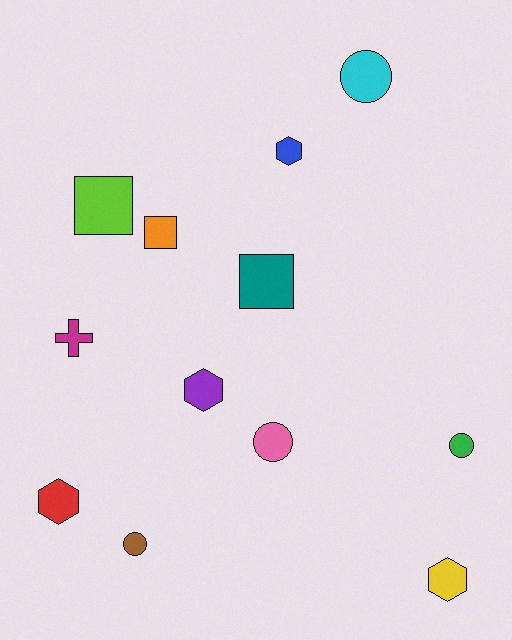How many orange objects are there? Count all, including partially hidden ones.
There is 1 orange object.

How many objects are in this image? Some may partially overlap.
There are 12 objects.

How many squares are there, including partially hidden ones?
There are 3 squares.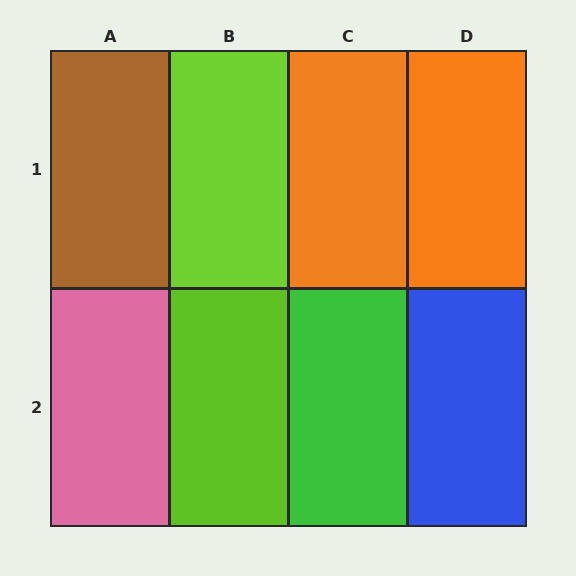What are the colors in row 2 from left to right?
Pink, lime, green, blue.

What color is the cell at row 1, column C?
Orange.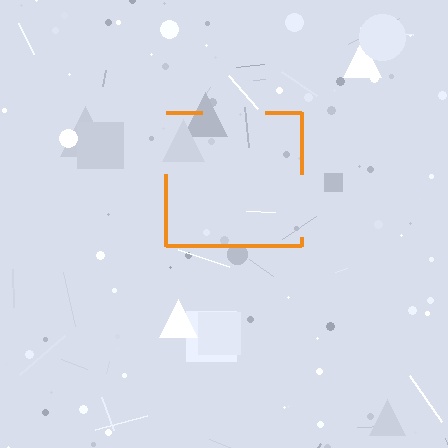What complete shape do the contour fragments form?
The contour fragments form a square.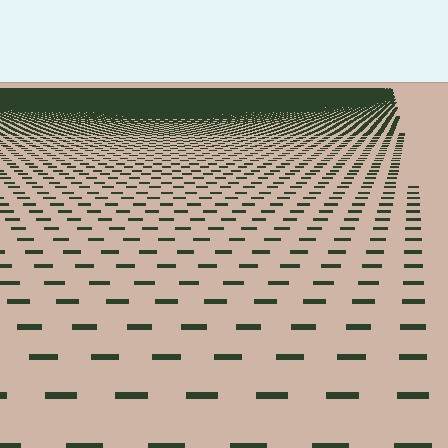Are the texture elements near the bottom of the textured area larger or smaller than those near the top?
Larger. Near the bottom, elements are closer to the viewer and appear at a bigger on-screen size.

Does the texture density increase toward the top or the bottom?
Density increases toward the top.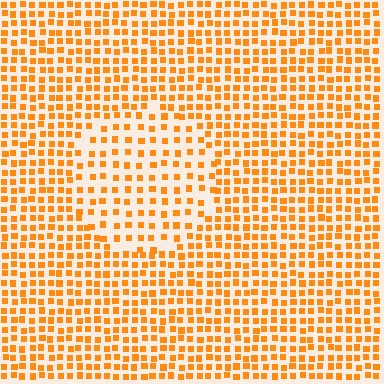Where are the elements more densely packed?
The elements are more densely packed outside the circle boundary.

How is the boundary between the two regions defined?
The boundary is defined by a change in element density (approximately 1.7x ratio). All elements are the same color, size, and shape.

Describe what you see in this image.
The image contains small orange elements arranged at two different densities. A circle-shaped region is visible where the elements are less densely packed than the surrounding area.